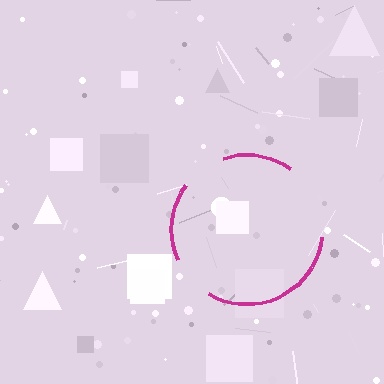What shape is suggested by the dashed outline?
The dashed outline suggests a circle.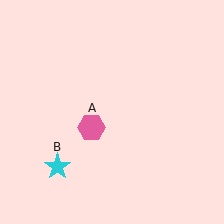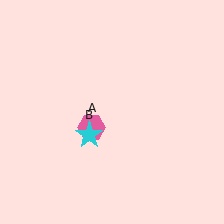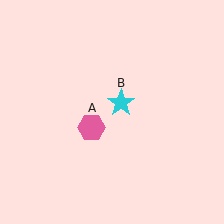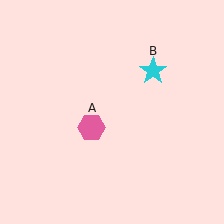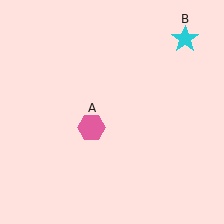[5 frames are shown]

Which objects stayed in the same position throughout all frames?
Pink hexagon (object A) remained stationary.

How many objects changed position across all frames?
1 object changed position: cyan star (object B).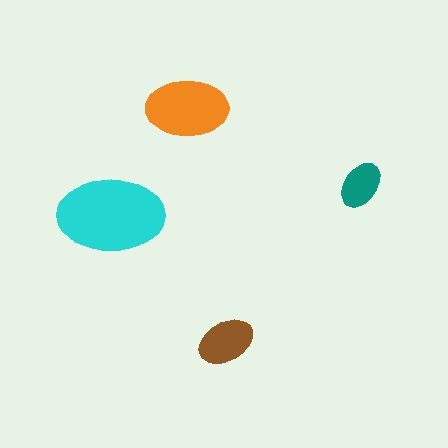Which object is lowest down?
The brown ellipse is bottommost.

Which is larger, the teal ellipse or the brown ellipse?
The brown one.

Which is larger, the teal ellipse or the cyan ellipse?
The cyan one.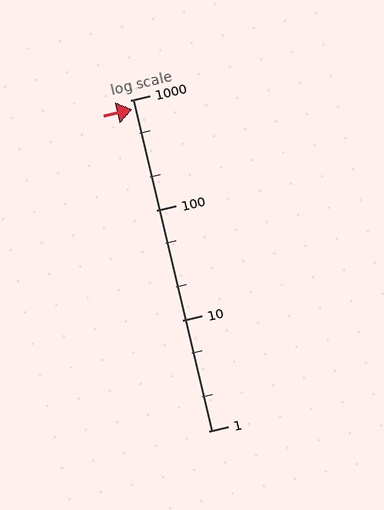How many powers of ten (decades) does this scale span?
The scale spans 3 decades, from 1 to 1000.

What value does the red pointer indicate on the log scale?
The pointer indicates approximately 830.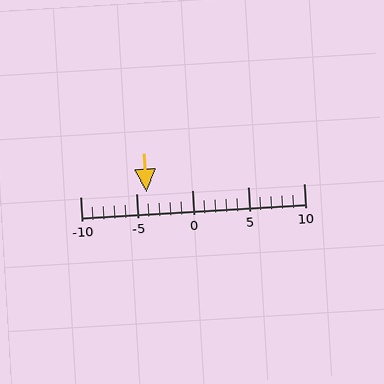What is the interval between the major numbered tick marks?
The major tick marks are spaced 5 units apart.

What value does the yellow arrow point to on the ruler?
The yellow arrow points to approximately -4.